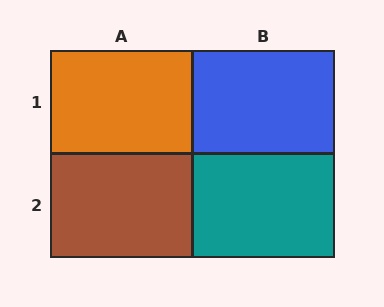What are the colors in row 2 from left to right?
Brown, teal.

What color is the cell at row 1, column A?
Orange.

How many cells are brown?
1 cell is brown.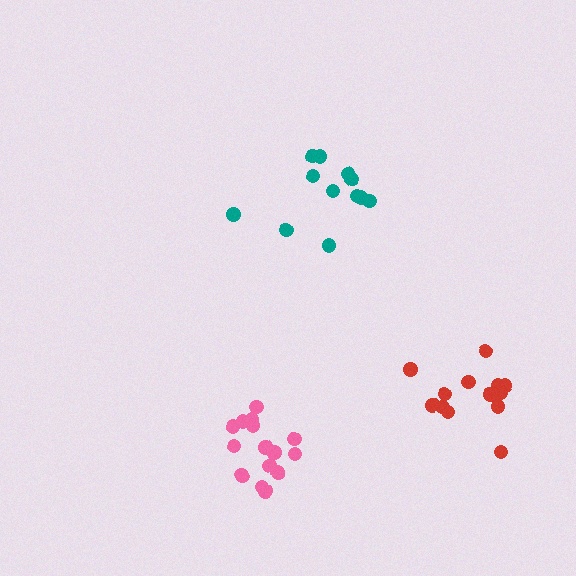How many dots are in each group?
Group 1: 12 dots, Group 2: 15 dots, Group 3: 13 dots (40 total).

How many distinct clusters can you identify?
There are 3 distinct clusters.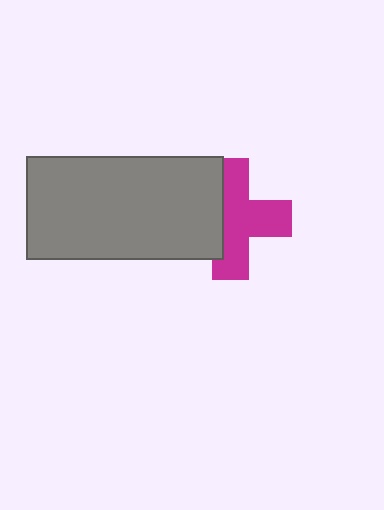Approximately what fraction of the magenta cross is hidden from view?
Roughly 36% of the magenta cross is hidden behind the gray rectangle.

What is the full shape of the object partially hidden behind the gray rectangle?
The partially hidden object is a magenta cross.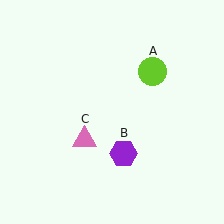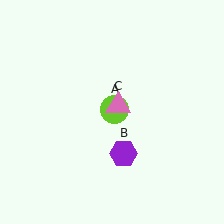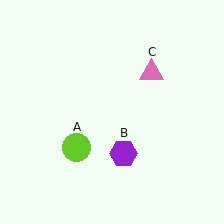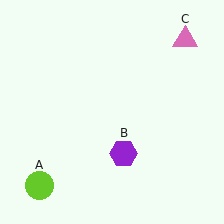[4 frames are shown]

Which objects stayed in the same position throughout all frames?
Purple hexagon (object B) remained stationary.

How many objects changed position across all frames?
2 objects changed position: lime circle (object A), pink triangle (object C).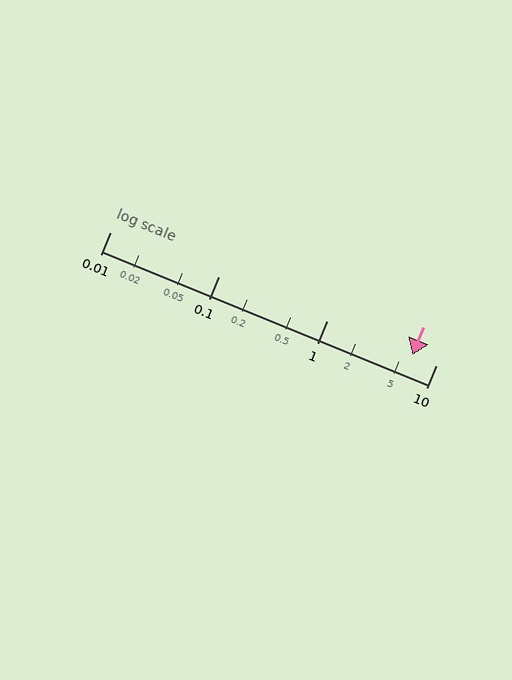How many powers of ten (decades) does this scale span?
The scale spans 3 decades, from 0.01 to 10.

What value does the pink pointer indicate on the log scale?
The pointer indicates approximately 6.1.